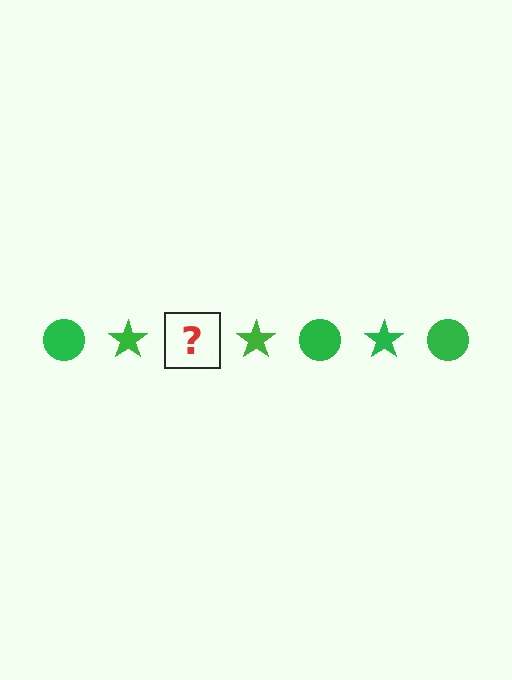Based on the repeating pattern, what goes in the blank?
The blank should be a green circle.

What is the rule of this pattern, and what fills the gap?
The rule is that the pattern cycles through circle, star shapes in green. The gap should be filled with a green circle.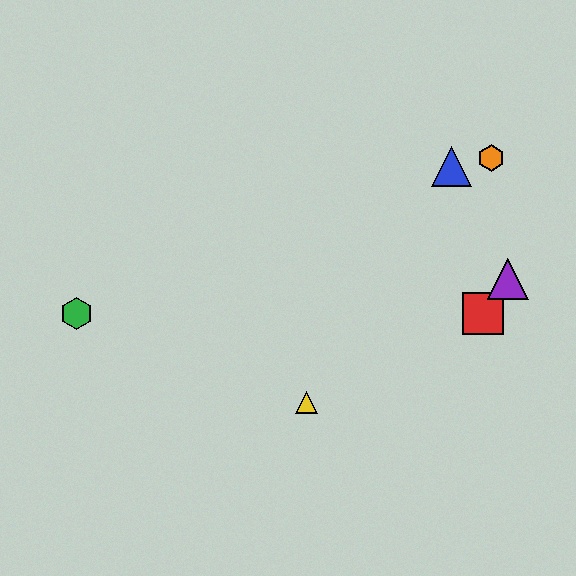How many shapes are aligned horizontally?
2 shapes (the red square, the green hexagon) are aligned horizontally.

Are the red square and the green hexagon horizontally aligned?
Yes, both are at y≈314.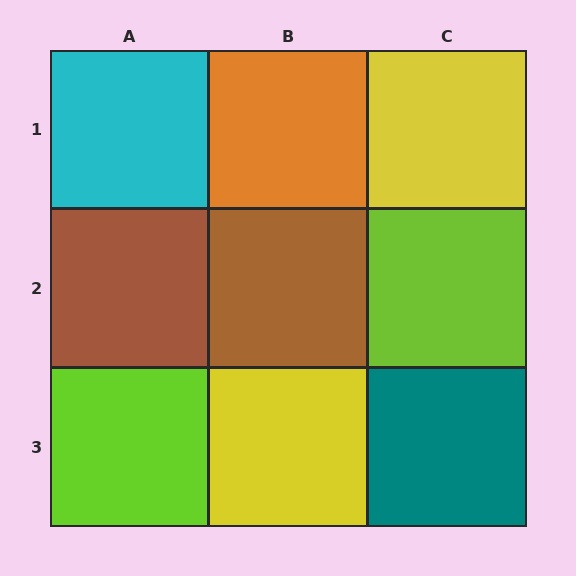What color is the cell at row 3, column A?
Lime.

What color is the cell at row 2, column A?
Brown.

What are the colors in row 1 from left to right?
Cyan, orange, yellow.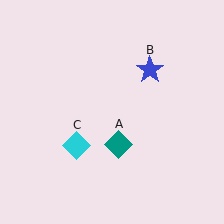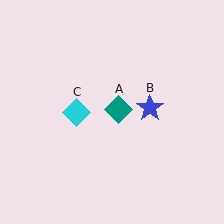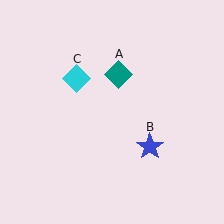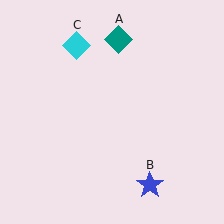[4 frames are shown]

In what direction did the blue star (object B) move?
The blue star (object B) moved down.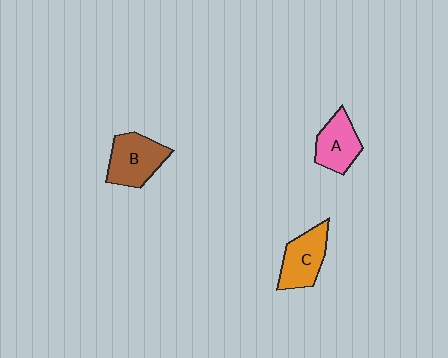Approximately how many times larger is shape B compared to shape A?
Approximately 1.2 times.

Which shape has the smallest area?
Shape A (pink).